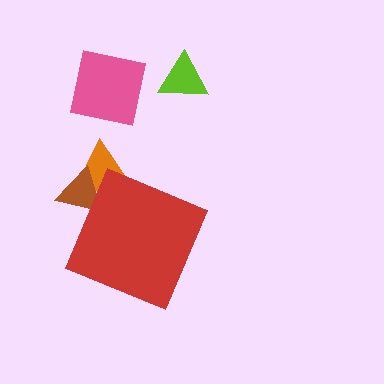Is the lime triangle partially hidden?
No, the lime triangle is fully visible.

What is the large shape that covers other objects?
A red diamond.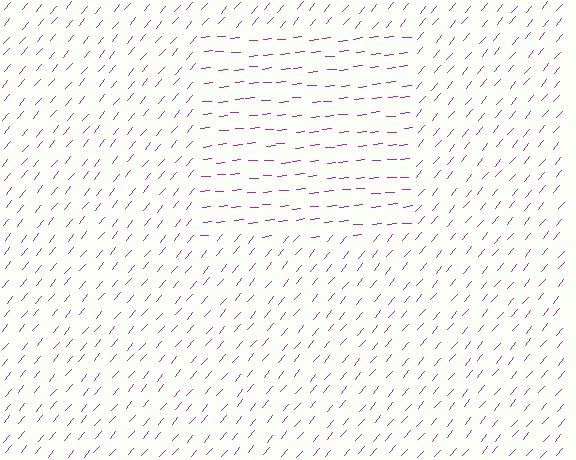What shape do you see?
I see a rectangle.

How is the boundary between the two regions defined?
The boundary is defined purely by a change in line orientation (approximately 45 degrees difference). All lines are the same color and thickness.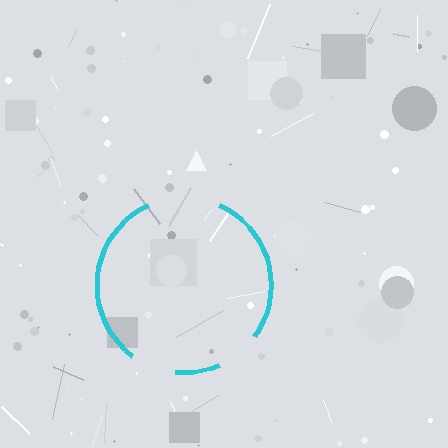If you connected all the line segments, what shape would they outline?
They would outline a circle.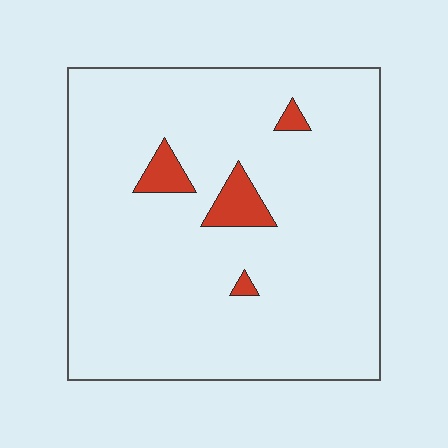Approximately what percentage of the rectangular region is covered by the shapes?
Approximately 5%.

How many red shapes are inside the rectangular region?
4.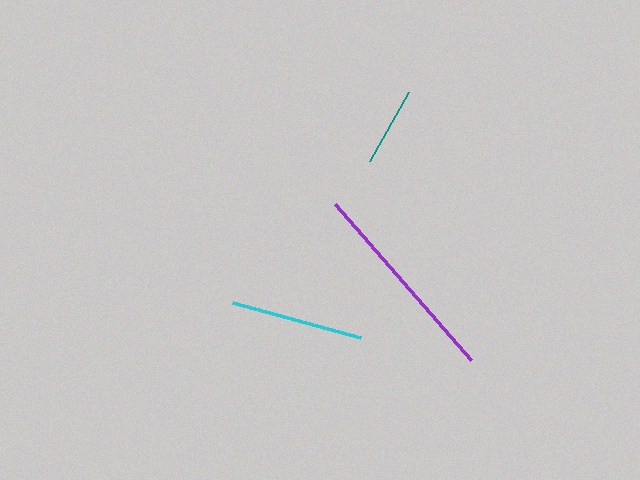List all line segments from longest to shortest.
From longest to shortest: purple, cyan, teal.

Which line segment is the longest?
The purple line is the longest at approximately 207 pixels.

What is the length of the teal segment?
The teal segment is approximately 79 pixels long.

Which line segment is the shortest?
The teal line is the shortest at approximately 79 pixels.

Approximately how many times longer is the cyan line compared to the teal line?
The cyan line is approximately 1.7 times the length of the teal line.